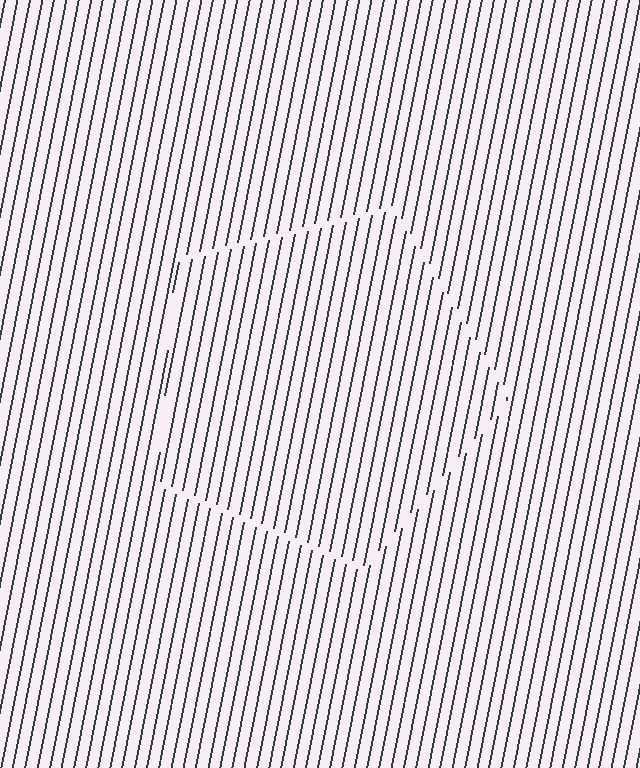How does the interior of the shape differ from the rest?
The interior of the shape contains the same grating, shifted by half a period — the contour is defined by the phase discontinuity where line-ends from the inner and outer gratings abut.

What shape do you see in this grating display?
An illusory pentagon. The interior of the shape contains the same grating, shifted by half a period — the contour is defined by the phase discontinuity where line-ends from the inner and outer gratings abut.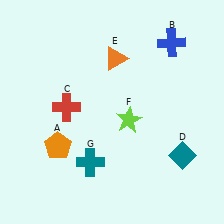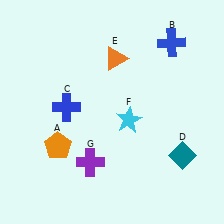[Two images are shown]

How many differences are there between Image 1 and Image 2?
There are 3 differences between the two images.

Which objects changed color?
C changed from red to blue. F changed from lime to cyan. G changed from teal to purple.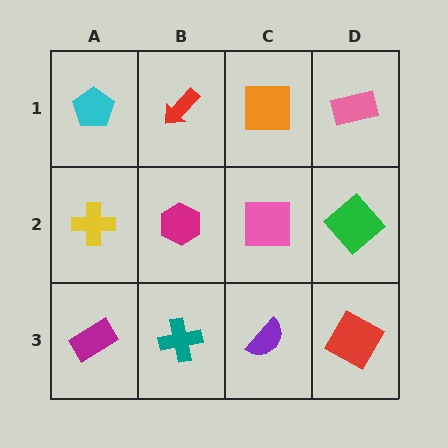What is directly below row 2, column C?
A purple semicircle.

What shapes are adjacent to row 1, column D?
A green diamond (row 2, column D), an orange square (row 1, column C).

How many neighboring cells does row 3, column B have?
3.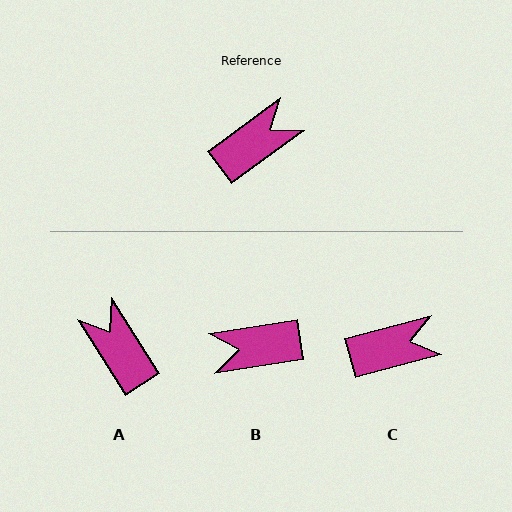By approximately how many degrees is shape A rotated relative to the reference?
Approximately 86 degrees counter-clockwise.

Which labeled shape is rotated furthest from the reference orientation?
B, about 153 degrees away.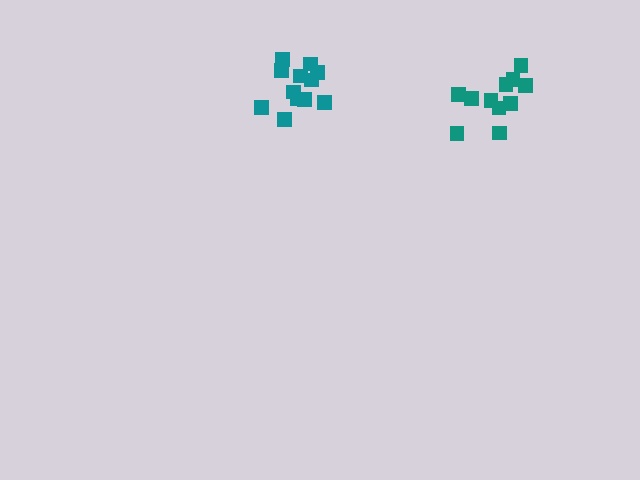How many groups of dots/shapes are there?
There are 2 groups.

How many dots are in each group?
Group 1: 12 dots, Group 2: 11 dots (23 total).